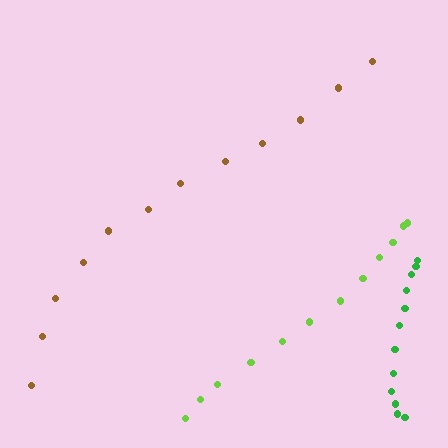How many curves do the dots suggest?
There are 3 distinct paths.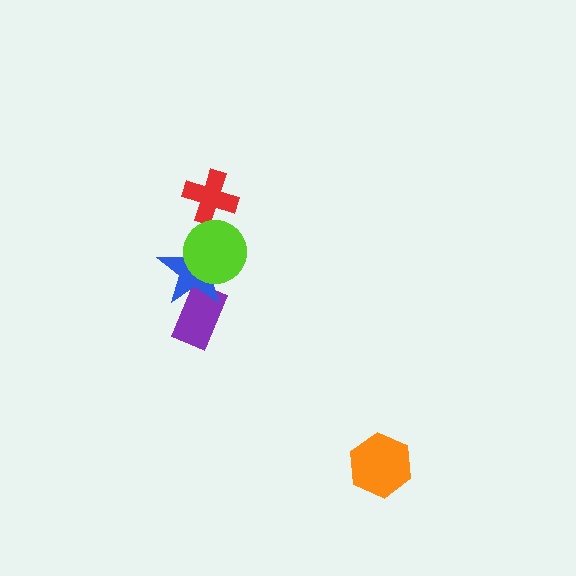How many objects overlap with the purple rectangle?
1 object overlaps with the purple rectangle.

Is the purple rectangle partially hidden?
Yes, it is partially covered by another shape.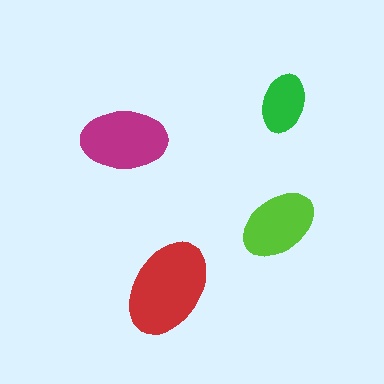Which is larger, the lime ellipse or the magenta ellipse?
The magenta one.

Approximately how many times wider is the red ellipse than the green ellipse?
About 1.5 times wider.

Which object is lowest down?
The red ellipse is bottommost.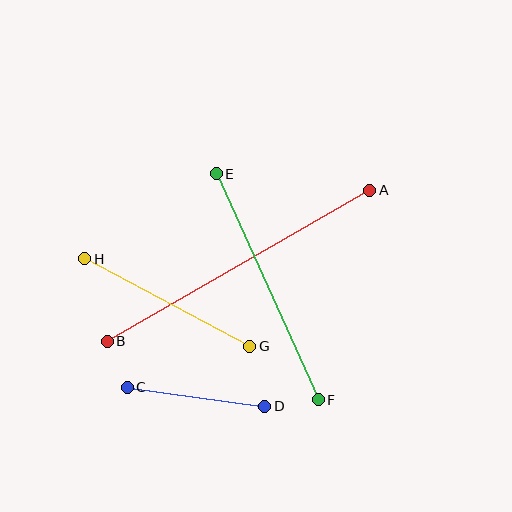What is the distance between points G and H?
The distance is approximately 187 pixels.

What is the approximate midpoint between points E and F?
The midpoint is at approximately (267, 287) pixels.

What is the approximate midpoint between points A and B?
The midpoint is at approximately (238, 266) pixels.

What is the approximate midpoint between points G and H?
The midpoint is at approximately (167, 303) pixels.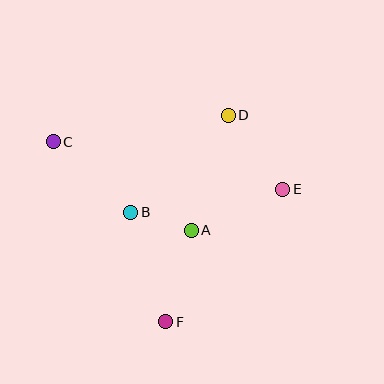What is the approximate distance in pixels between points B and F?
The distance between B and F is approximately 115 pixels.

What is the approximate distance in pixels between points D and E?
The distance between D and E is approximately 92 pixels.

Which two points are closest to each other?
Points A and B are closest to each other.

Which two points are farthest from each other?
Points C and E are farthest from each other.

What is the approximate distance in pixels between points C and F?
The distance between C and F is approximately 212 pixels.